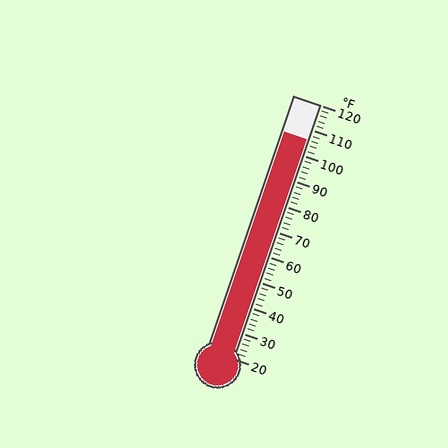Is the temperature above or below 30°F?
The temperature is above 30°F.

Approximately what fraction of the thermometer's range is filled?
The thermometer is filled to approximately 85% of its range.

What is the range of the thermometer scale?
The thermometer scale ranges from 20°F to 120°F.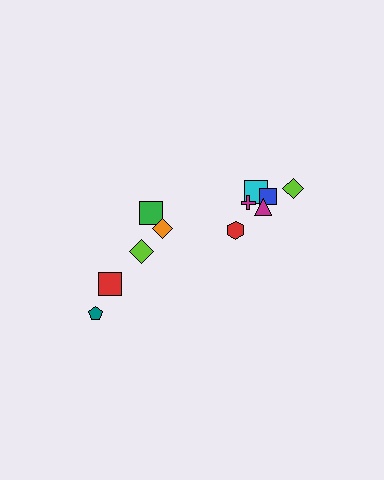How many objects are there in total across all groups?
There are 11 objects.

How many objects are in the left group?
There are 4 objects.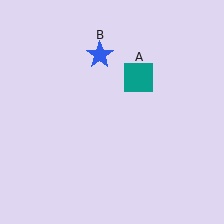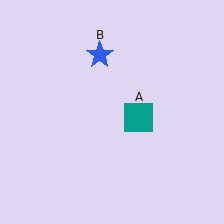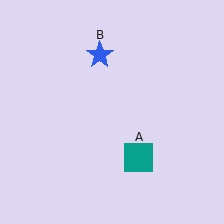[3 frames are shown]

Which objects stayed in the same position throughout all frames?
Blue star (object B) remained stationary.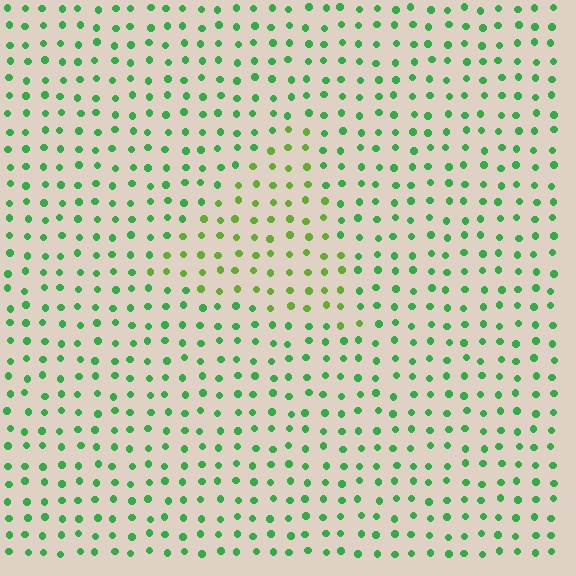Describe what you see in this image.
The image is filled with small green elements in a uniform arrangement. A triangle-shaped region is visible where the elements are tinted to a slightly different hue, forming a subtle color boundary.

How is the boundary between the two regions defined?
The boundary is defined purely by a slight shift in hue (about 34 degrees). Spacing, size, and orientation are identical on both sides.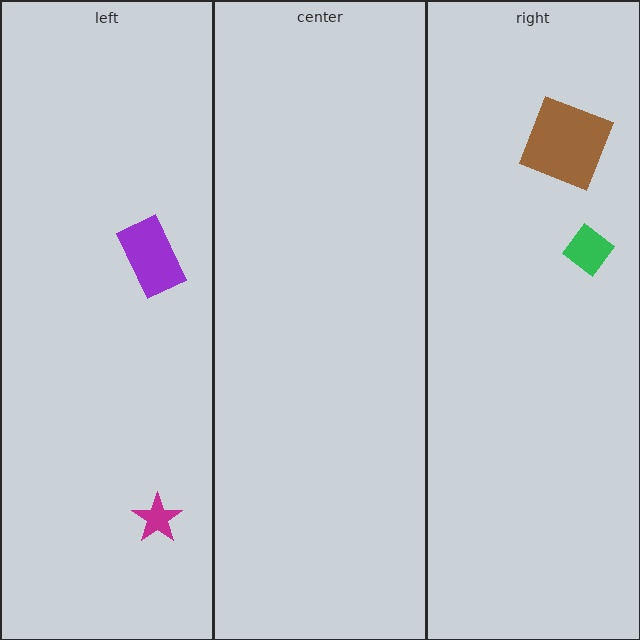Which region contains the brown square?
The right region.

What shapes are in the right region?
The green diamond, the brown square.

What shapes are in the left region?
The magenta star, the purple rectangle.